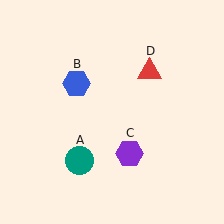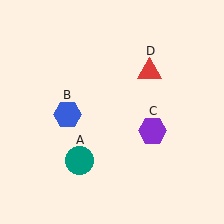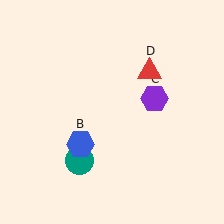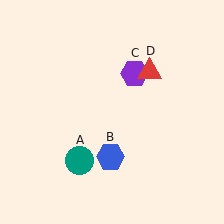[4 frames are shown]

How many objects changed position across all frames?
2 objects changed position: blue hexagon (object B), purple hexagon (object C).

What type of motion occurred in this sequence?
The blue hexagon (object B), purple hexagon (object C) rotated counterclockwise around the center of the scene.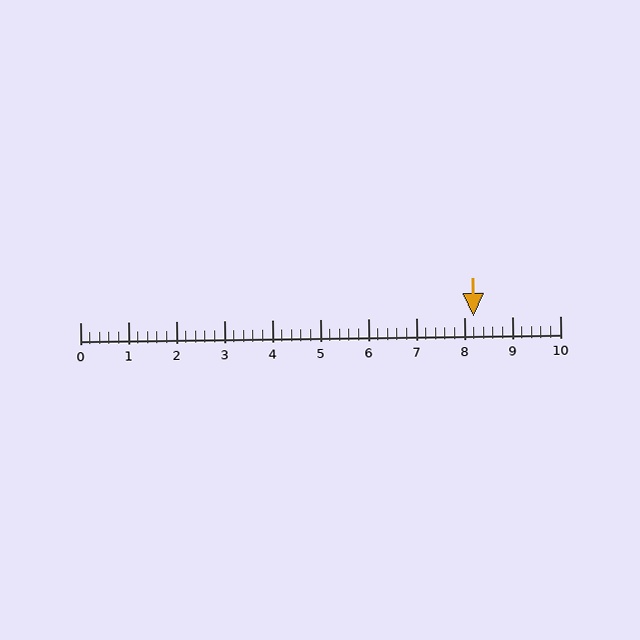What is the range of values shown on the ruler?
The ruler shows values from 0 to 10.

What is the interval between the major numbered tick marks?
The major tick marks are spaced 1 units apart.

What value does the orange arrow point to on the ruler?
The orange arrow points to approximately 8.2.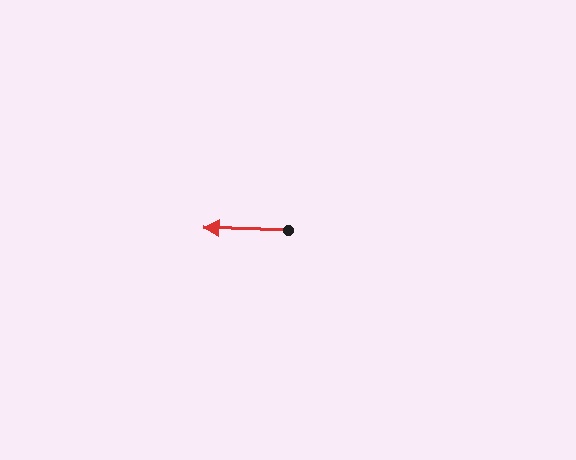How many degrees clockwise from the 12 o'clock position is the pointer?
Approximately 272 degrees.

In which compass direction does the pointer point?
West.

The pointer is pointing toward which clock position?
Roughly 9 o'clock.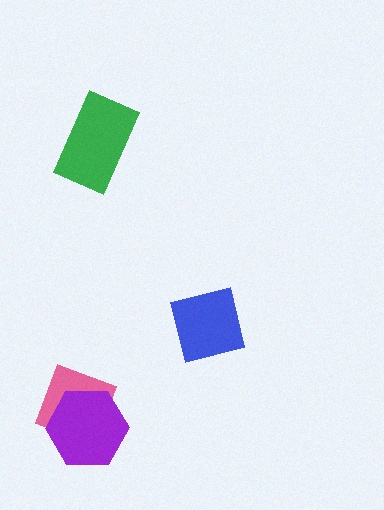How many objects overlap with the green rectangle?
0 objects overlap with the green rectangle.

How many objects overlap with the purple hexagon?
1 object overlaps with the purple hexagon.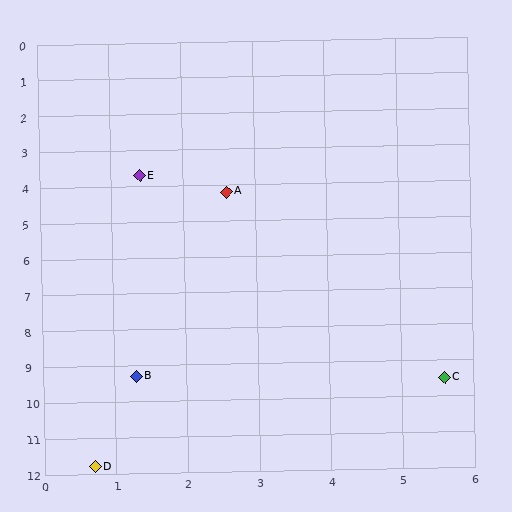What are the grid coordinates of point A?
Point A is at approximately (2.6, 4.2).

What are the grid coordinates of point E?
Point E is at approximately (1.4, 3.7).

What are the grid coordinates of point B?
Point B is at approximately (1.3, 9.3).